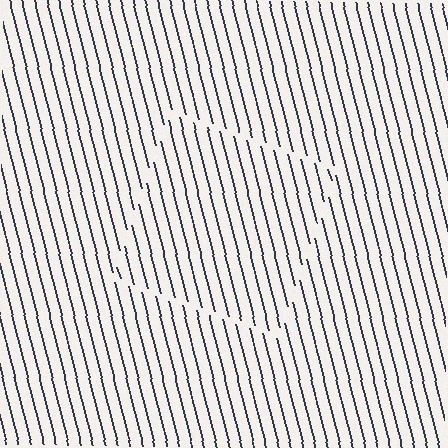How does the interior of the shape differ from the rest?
The interior of the shape contains the same grating, shifted by half a period — the contour is defined by the phase discontinuity where line-ends from the inner and outer gratings abut.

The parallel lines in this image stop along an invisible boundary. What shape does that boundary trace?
An illusory square. The interior of the shape contains the same grating, shifted by half a period — the contour is defined by the phase discontinuity where line-ends from the inner and outer gratings abut.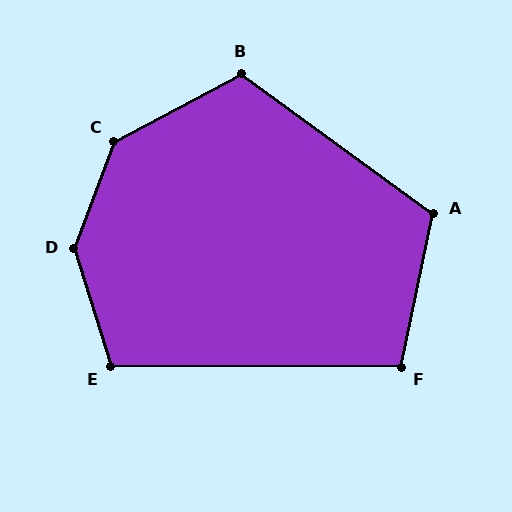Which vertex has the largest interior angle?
D, at approximately 142 degrees.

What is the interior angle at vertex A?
Approximately 114 degrees (obtuse).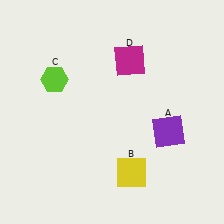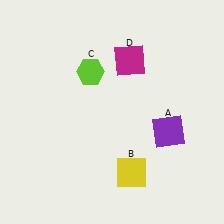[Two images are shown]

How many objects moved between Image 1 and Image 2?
1 object moved between the two images.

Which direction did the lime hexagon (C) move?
The lime hexagon (C) moved right.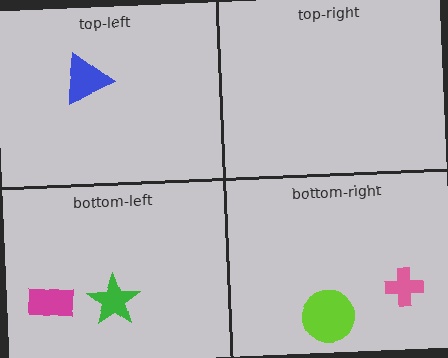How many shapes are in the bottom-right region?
2.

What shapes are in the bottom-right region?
The lime circle, the pink cross.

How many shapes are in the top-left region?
1.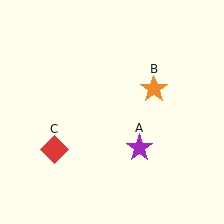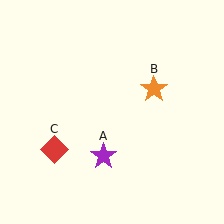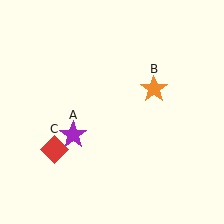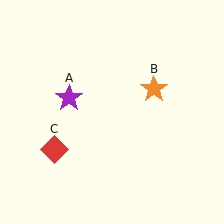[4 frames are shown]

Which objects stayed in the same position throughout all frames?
Orange star (object B) and red diamond (object C) remained stationary.